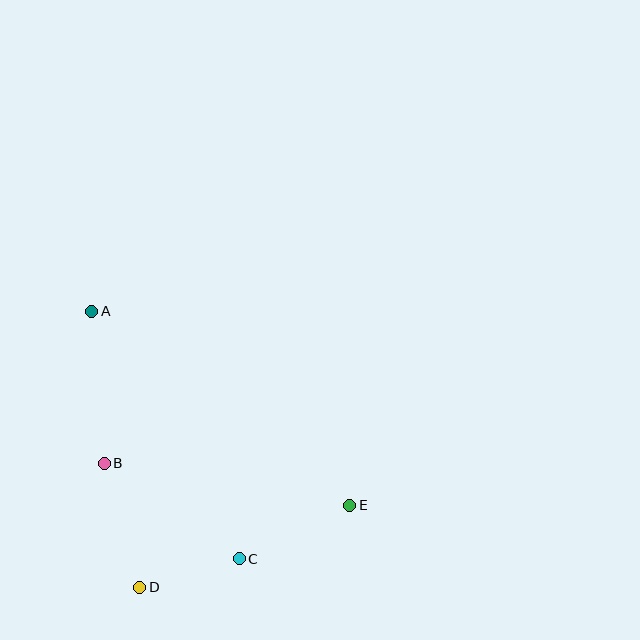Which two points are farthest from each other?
Points A and E are farthest from each other.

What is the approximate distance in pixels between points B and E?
The distance between B and E is approximately 249 pixels.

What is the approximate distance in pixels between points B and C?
The distance between B and C is approximately 165 pixels.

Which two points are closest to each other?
Points C and D are closest to each other.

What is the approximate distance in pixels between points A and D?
The distance between A and D is approximately 280 pixels.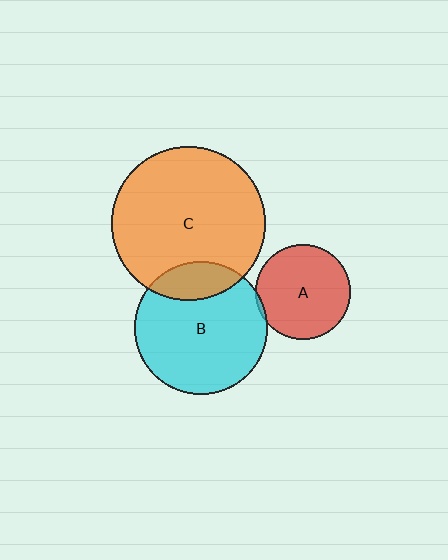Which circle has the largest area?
Circle C (orange).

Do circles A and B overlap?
Yes.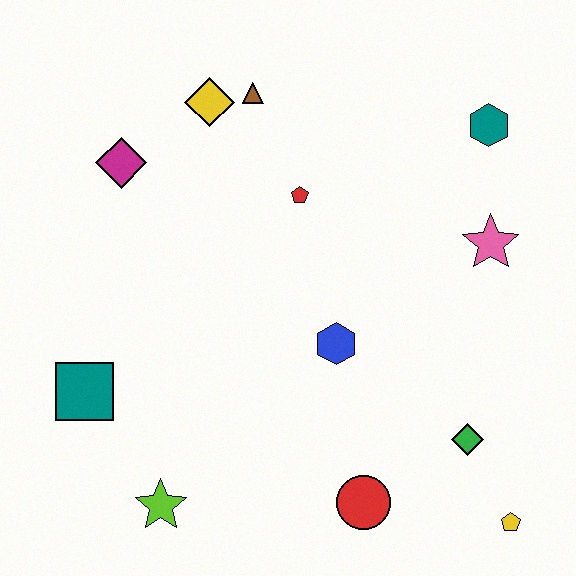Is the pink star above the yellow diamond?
No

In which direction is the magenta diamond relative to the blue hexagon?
The magenta diamond is to the left of the blue hexagon.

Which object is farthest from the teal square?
The teal hexagon is farthest from the teal square.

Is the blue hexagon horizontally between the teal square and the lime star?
No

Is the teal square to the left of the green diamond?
Yes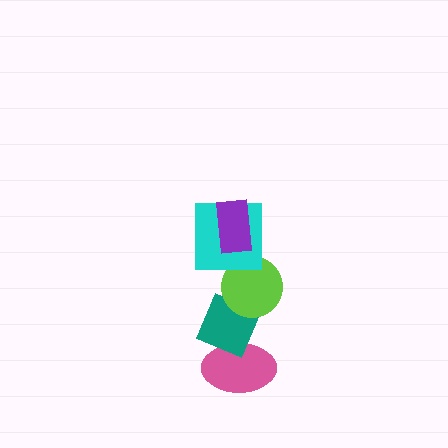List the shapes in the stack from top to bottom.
From top to bottom: the purple rectangle, the cyan square, the lime circle, the teal diamond, the pink ellipse.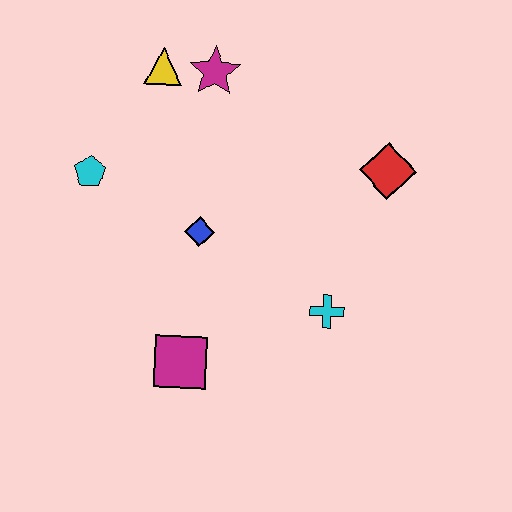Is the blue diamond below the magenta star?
Yes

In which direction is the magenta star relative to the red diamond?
The magenta star is to the left of the red diamond.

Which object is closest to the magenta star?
The yellow triangle is closest to the magenta star.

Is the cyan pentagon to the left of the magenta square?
Yes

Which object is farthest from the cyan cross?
The yellow triangle is farthest from the cyan cross.